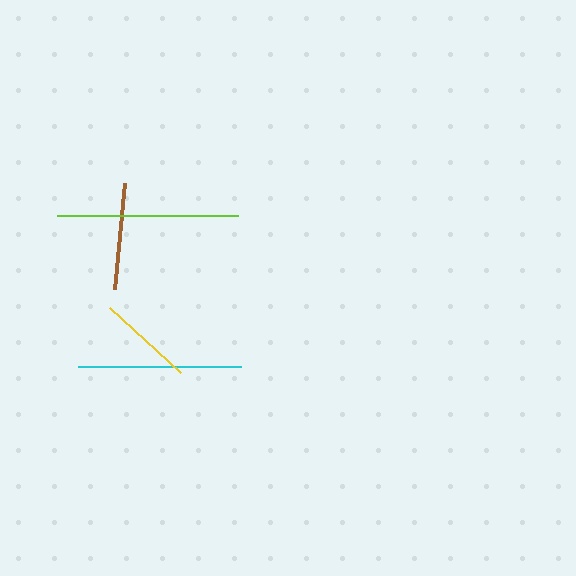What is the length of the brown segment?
The brown segment is approximately 107 pixels long.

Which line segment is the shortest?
The yellow line is the shortest at approximately 96 pixels.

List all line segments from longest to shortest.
From longest to shortest: lime, cyan, brown, yellow.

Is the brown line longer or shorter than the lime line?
The lime line is longer than the brown line.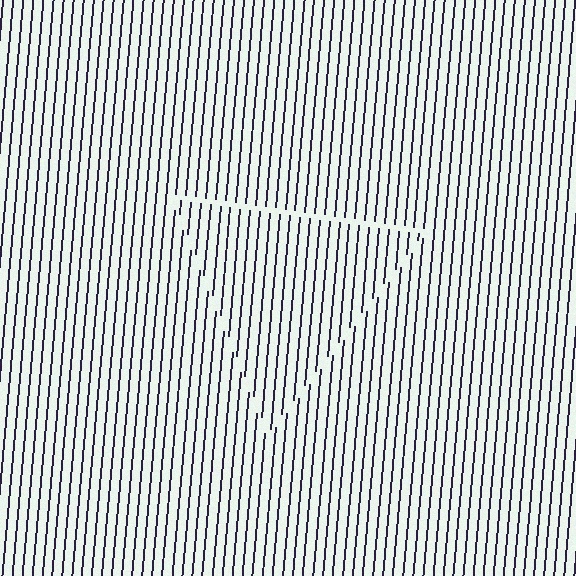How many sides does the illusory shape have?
3 sides — the line-ends trace a triangle.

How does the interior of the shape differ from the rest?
The interior of the shape contains the same grating, shifted by half a period — the contour is defined by the phase discontinuity where line-ends from the inner and outer gratings abut.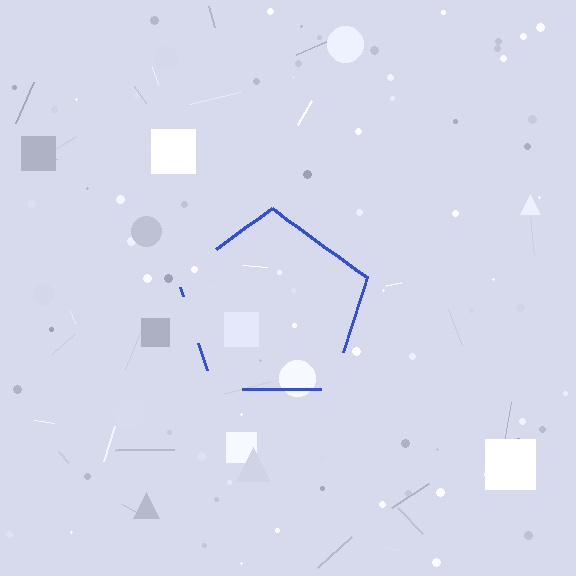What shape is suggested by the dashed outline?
The dashed outline suggests a pentagon.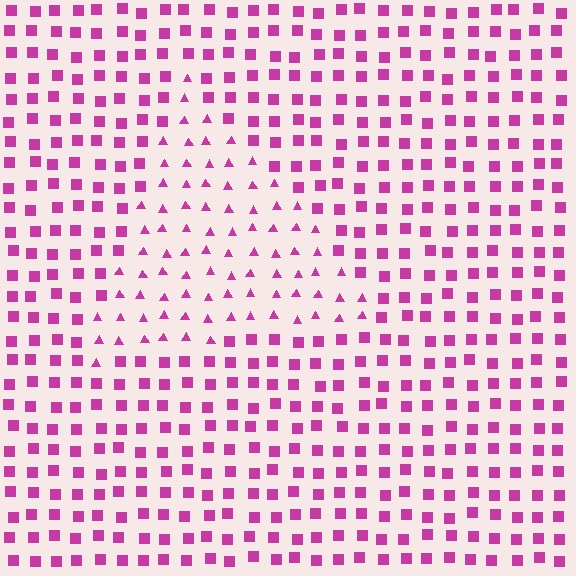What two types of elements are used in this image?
The image uses triangles inside the triangle region and squares outside it.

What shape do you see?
I see a triangle.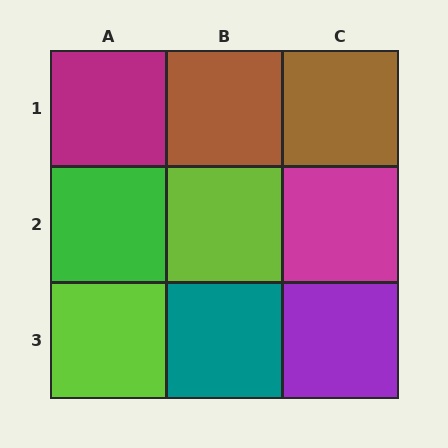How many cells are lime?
2 cells are lime.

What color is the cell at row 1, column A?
Magenta.